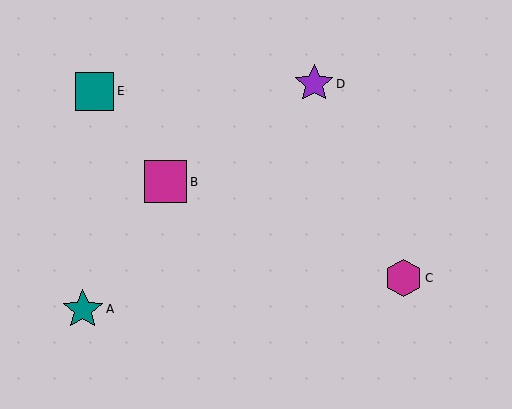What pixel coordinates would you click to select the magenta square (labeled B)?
Click at (166, 182) to select the magenta square B.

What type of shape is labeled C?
Shape C is a magenta hexagon.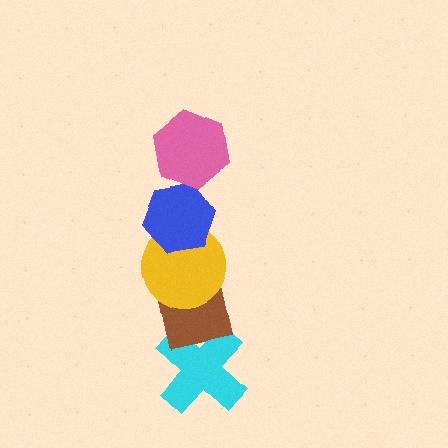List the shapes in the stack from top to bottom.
From top to bottom: the pink hexagon, the blue hexagon, the yellow circle, the brown square, the cyan cross.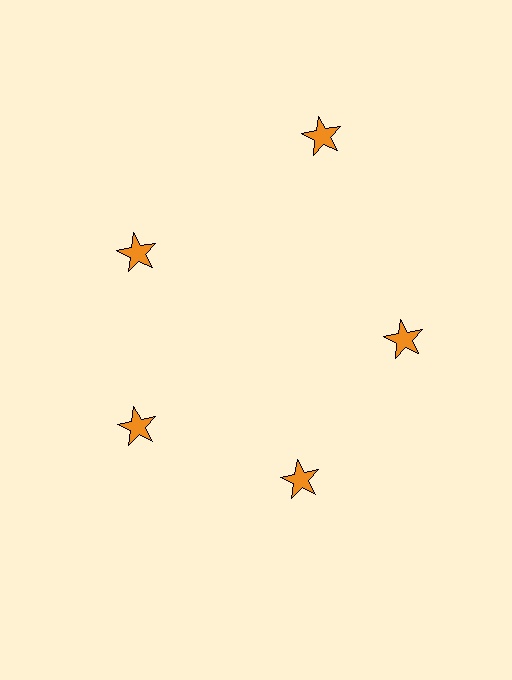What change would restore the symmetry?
The symmetry would be restored by moving it inward, back onto the ring so that all 5 stars sit at equal angles and equal distance from the center.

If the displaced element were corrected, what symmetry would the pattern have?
It would have 5-fold rotational symmetry — the pattern would map onto itself every 72 degrees.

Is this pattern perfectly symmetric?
No. The 5 orange stars are arranged in a ring, but one element near the 1 o'clock position is pushed outward from the center, breaking the 5-fold rotational symmetry.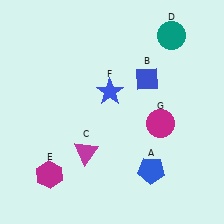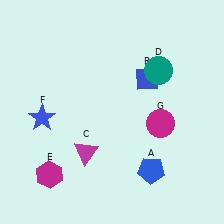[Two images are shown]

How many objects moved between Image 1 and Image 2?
2 objects moved between the two images.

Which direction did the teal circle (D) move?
The teal circle (D) moved down.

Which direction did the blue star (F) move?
The blue star (F) moved left.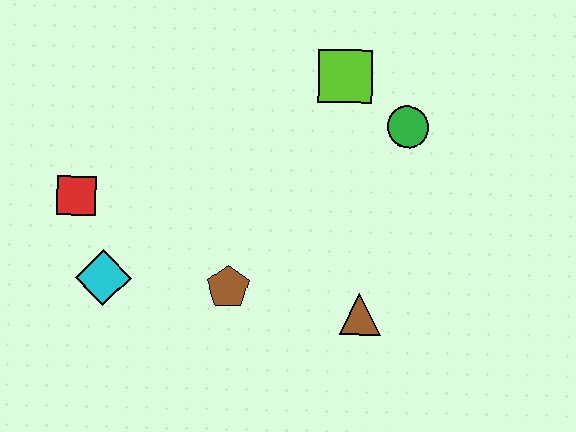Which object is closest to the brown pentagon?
The cyan diamond is closest to the brown pentagon.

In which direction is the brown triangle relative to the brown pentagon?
The brown triangle is to the right of the brown pentagon.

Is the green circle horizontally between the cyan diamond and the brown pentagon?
No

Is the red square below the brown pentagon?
No